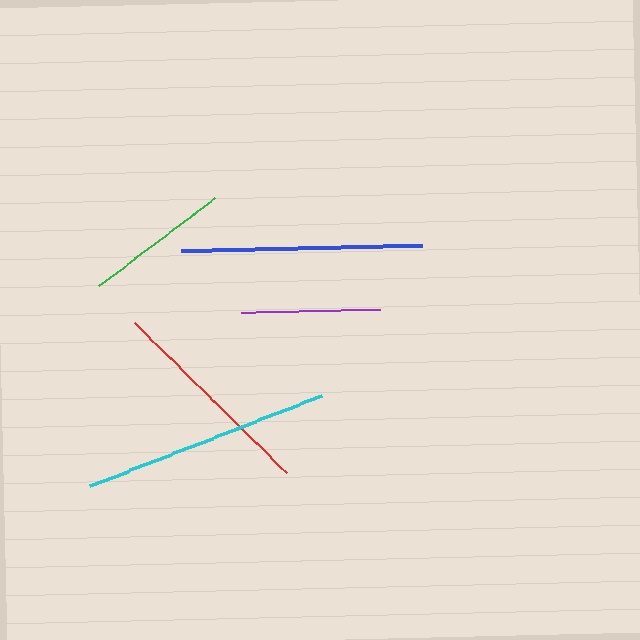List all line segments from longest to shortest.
From longest to shortest: cyan, blue, red, green, purple.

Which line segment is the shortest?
The purple line is the shortest at approximately 139 pixels.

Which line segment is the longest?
The cyan line is the longest at approximately 249 pixels.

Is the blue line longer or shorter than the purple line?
The blue line is longer than the purple line.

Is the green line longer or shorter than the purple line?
The green line is longer than the purple line.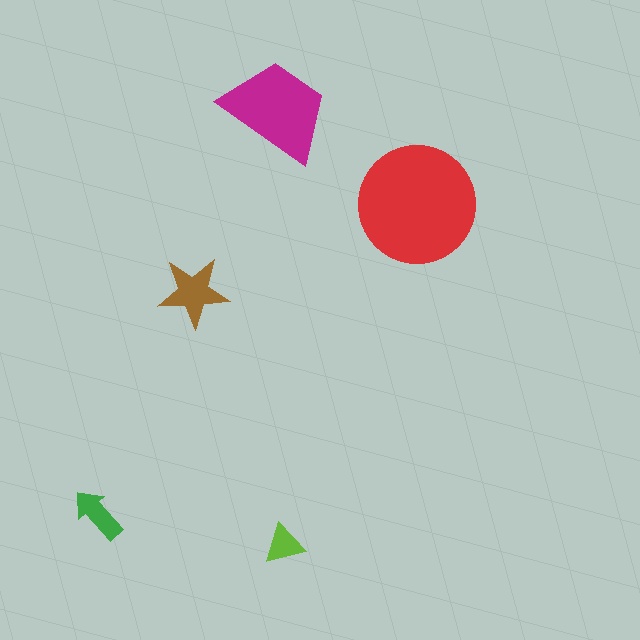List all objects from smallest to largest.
The lime triangle, the green arrow, the brown star, the magenta trapezoid, the red circle.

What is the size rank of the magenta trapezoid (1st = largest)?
2nd.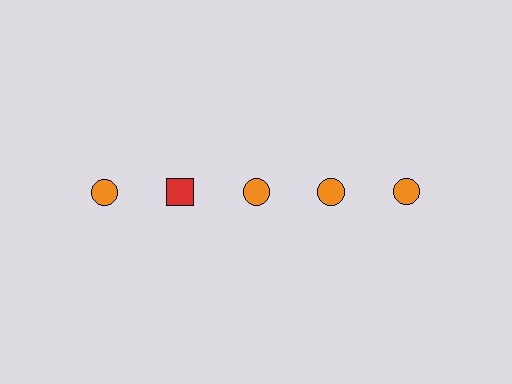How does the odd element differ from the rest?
It differs in both color (red instead of orange) and shape (square instead of circle).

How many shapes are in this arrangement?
There are 5 shapes arranged in a grid pattern.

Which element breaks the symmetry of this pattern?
The red square in the top row, second from left column breaks the symmetry. All other shapes are orange circles.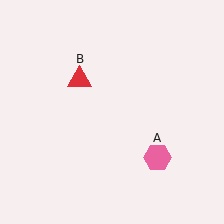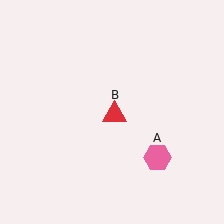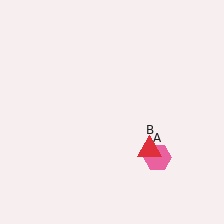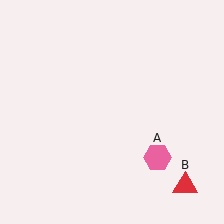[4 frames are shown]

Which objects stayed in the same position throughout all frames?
Pink hexagon (object A) remained stationary.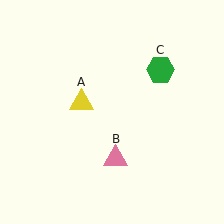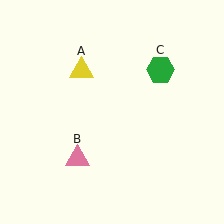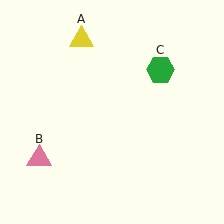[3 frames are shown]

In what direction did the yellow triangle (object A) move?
The yellow triangle (object A) moved up.